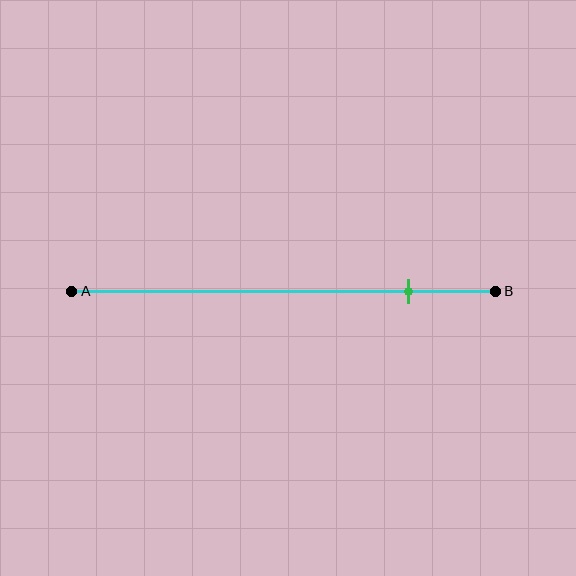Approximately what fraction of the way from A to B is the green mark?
The green mark is approximately 80% of the way from A to B.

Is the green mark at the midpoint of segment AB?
No, the mark is at about 80% from A, not at the 50% midpoint.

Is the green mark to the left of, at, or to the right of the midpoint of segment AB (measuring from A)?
The green mark is to the right of the midpoint of segment AB.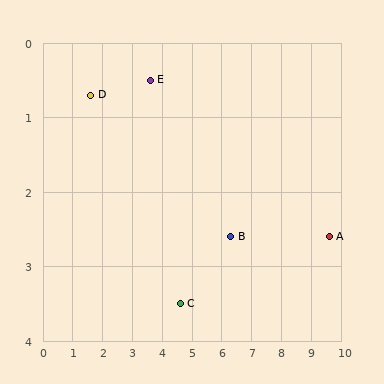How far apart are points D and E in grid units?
Points D and E are about 2.0 grid units apart.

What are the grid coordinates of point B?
Point B is at approximately (6.3, 2.6).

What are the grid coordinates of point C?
Point C is at approximately (4.6, 3.5).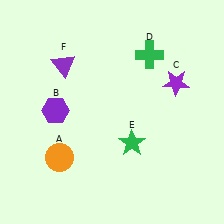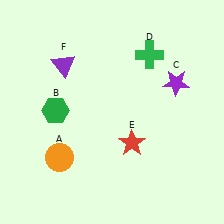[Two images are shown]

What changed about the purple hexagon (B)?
In Image 1, B is purple. In Image 2, it changed to green.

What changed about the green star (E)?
In Image 1, E is green. In Image 2, it changed to red.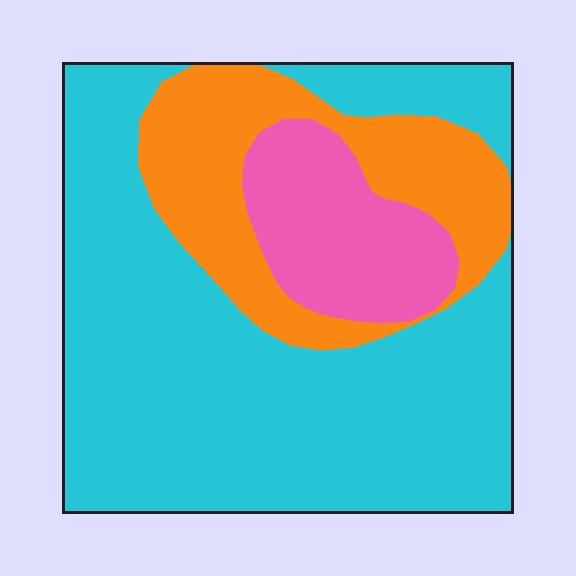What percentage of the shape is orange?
Orange takes up between a sixth and a third of the shape.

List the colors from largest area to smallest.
From largest to smallest: cyan, orange, pink.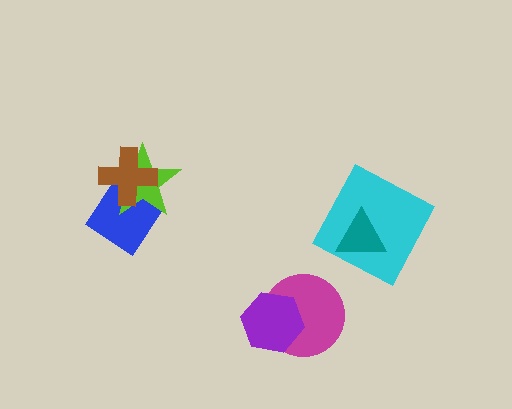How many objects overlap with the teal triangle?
1 object overlaps with the teal triangle.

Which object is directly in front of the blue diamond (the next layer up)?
The lime star is directly in front of the blue diamond.